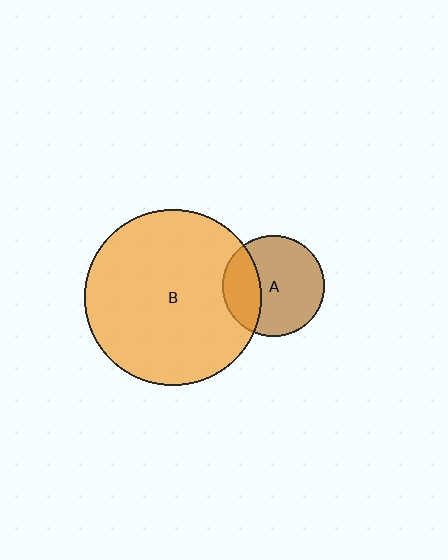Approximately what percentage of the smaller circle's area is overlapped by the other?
Approximately 30%.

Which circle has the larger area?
Circle B (orange).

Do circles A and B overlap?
Yes.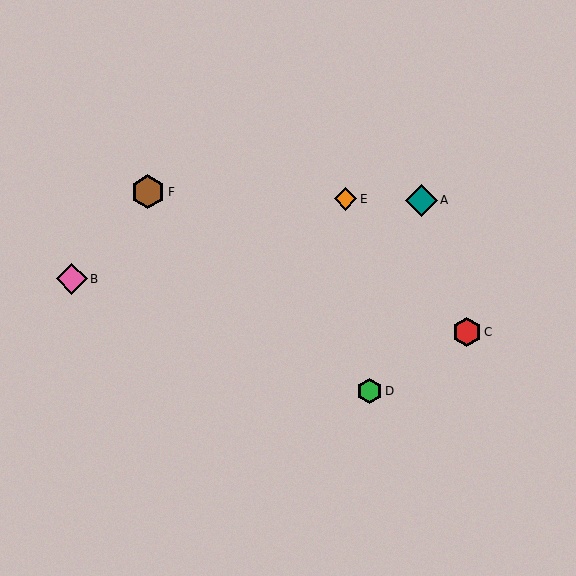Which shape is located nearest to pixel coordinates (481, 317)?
The red hexagon (labeled C) at (467, 332) is nearest to that location.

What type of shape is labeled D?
Shape D is a green hexagon.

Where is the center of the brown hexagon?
The center of the brown hexagon is at (148, 192).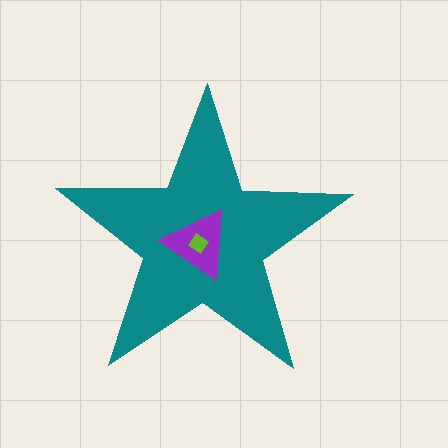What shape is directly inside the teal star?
The purple triangle.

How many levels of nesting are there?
3.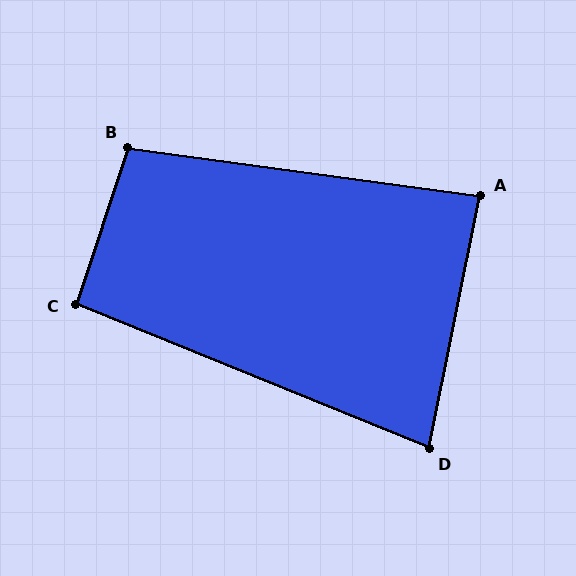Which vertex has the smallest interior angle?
D, at approximately 79 degrees.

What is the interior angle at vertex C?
Approximately 94 degrees (approximately right).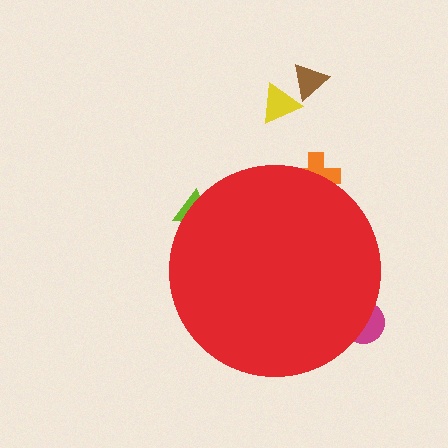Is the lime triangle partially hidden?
Yes, the lime triangle is partially hidden behind the red circle.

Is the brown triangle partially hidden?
No, the brown triangle is fully visible.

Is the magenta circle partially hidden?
Yes, the magenta circle is partially hidden behind the red circle.